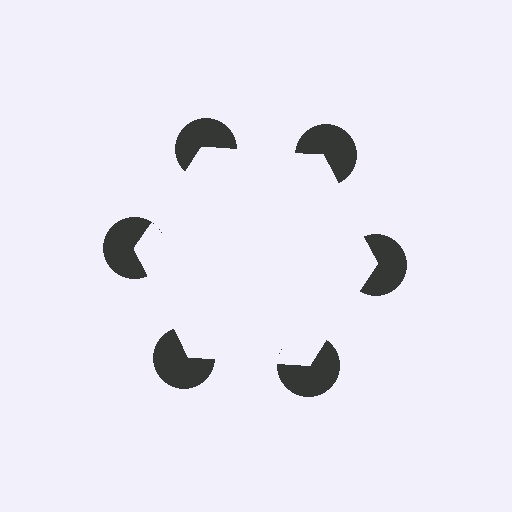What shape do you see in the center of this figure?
An illusory hexagon — its edges are inferred from the aligned wedge cuts in the pac-man discs, not physically drawn.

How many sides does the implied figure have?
6 sides.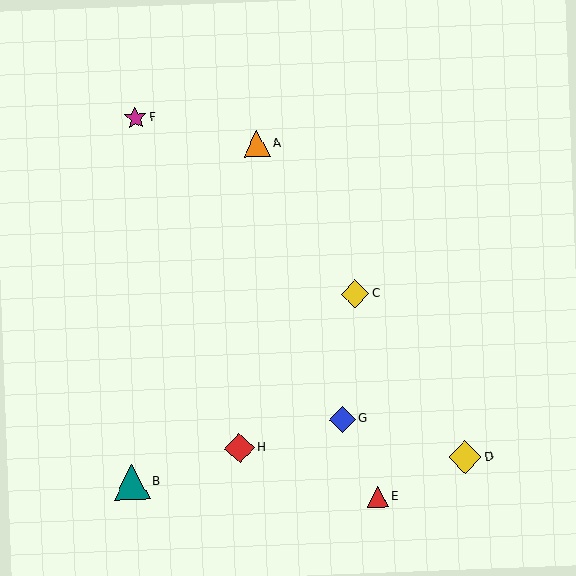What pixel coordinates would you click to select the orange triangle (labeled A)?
Click at (257, 144) to select the orange triangle A.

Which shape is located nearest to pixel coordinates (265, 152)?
The orange triangle (labeled A) at (257, 144) is nearest to that location.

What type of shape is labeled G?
Shape G is a blue diamond.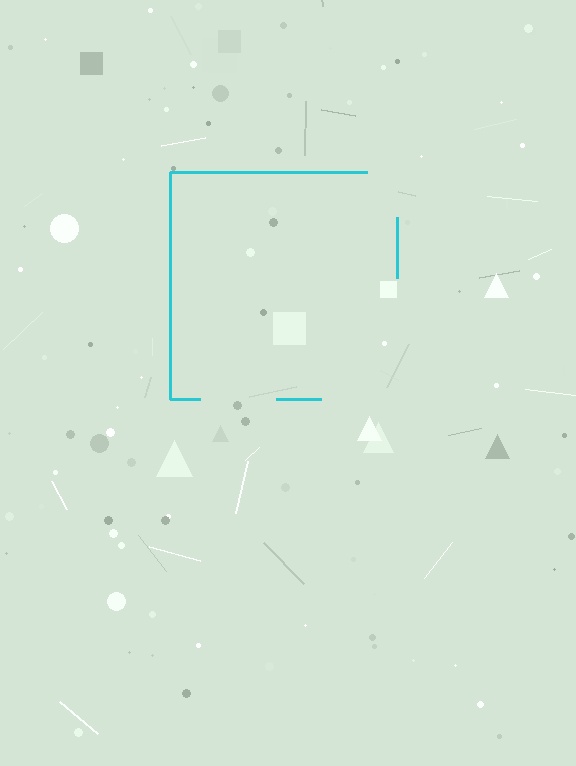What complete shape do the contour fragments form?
The contour fragments form a square.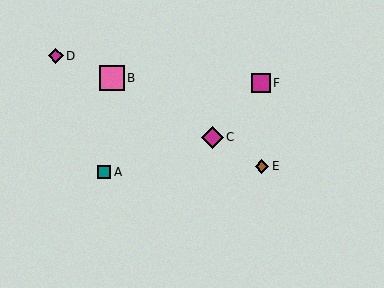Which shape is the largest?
The pink square (labeled B) is the largest.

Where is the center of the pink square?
The center of the pink square is at (112, 78).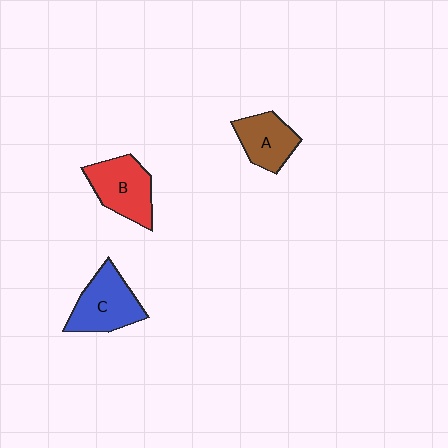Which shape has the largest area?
Shape C (blue).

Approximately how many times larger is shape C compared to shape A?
Approximately 1.3 times.